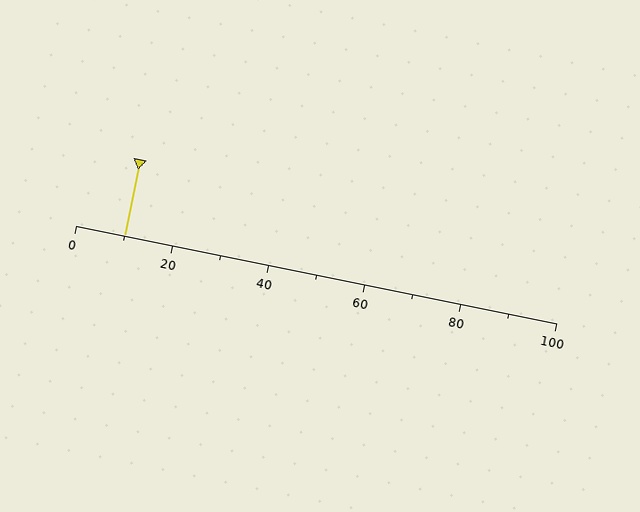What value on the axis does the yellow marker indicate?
The marker indicates approximately 10.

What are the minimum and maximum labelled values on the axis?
The axis runs from 0 to 100.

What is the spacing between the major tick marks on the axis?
The major ticks are spaced 20 apart.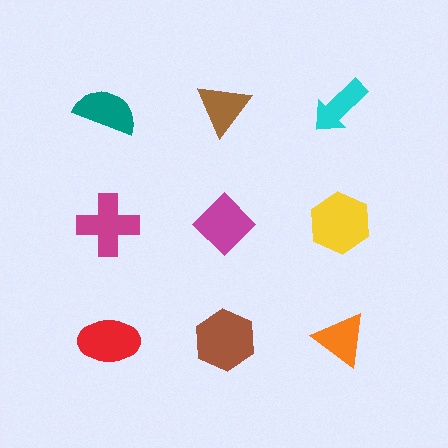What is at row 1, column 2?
A brown triangle.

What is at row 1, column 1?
A teal semicircle.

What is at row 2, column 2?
A magenta diamond.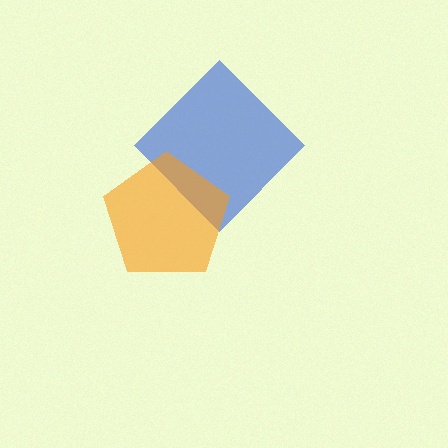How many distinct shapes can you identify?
There are 2 distinct shapes: a blue diamond, an orange pentagon.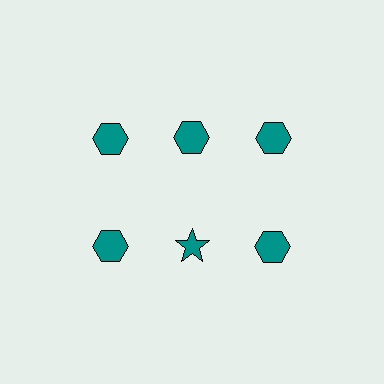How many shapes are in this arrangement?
There are 6 shapes arranged in a grid pattern.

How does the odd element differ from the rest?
It has a different shape: star instead of hexagon.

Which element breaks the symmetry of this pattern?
The teal star in the second row, second from left column breaks the symmetry. All other shapes are teal hexagons.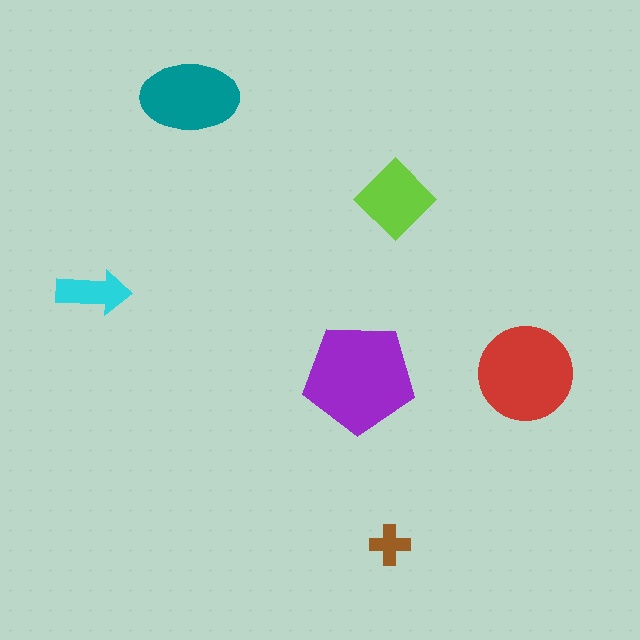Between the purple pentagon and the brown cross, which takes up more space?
The purple pentagon.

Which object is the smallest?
The brown cross.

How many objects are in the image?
There are 6 objects in the image.